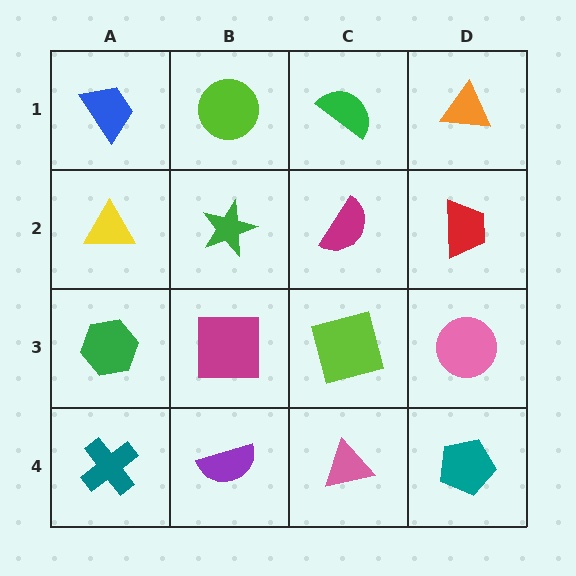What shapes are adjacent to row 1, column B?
A green star (row 2, column B), a blue trapezoid (row 1, column A), a green semicircle (row 1, column C).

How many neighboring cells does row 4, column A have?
2.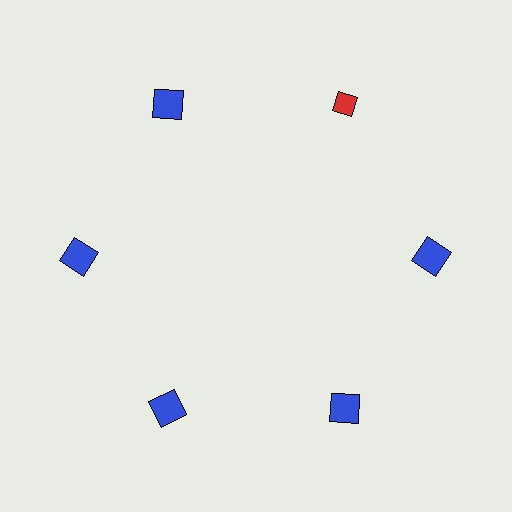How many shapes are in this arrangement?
There are 6 shapes arranged in a ring pattern.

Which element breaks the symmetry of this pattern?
The red diamond at roughly the 1 o'clock position breaks the symmetry. All other shapes are blue squares.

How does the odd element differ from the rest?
It differs in both color (red instead of blue) and shape (diamond instead of square).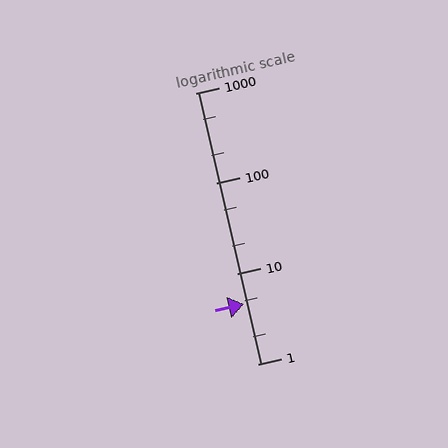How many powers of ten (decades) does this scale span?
The scale spans 3 decades, from 1 to 1000.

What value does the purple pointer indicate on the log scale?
The pointer indicates approximately 4.6.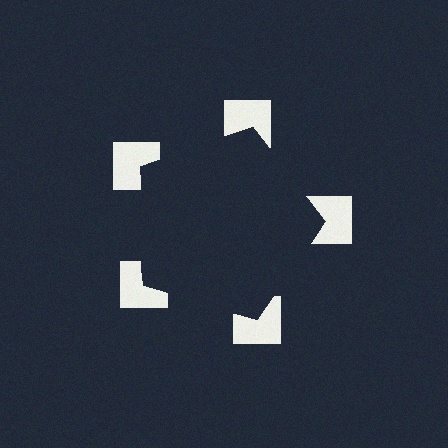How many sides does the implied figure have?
5 sides.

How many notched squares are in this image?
There are 5 — one at each vertex of the illusory pentagon.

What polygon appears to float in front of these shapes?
An illusory pentagon — its edges are inferred from the aligned wedge cuts in the notched squares, not physically drawn.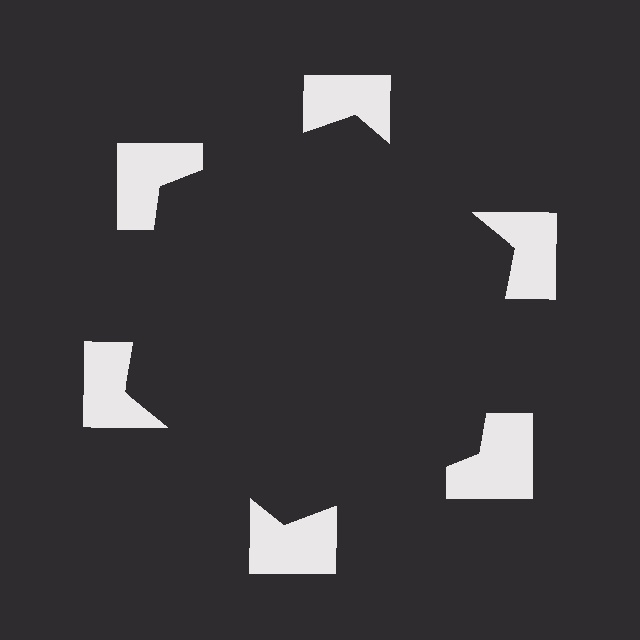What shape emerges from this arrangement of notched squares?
An illusory hexagon — its edges are inferred from the aligned wedge cuts in the notched squares, not physically drawn.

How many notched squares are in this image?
There are 6 — one at each vertex of the illusory hexagon.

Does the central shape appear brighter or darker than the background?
It typically appears slightly darker than the background, even though no actual brightness change is drawn.